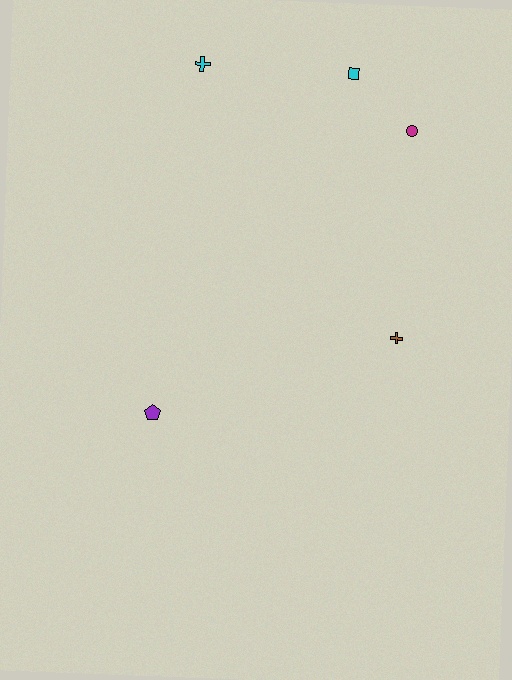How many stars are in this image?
There are no stars.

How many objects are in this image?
There are 5 objects.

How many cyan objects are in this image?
There are 2 cyan objects.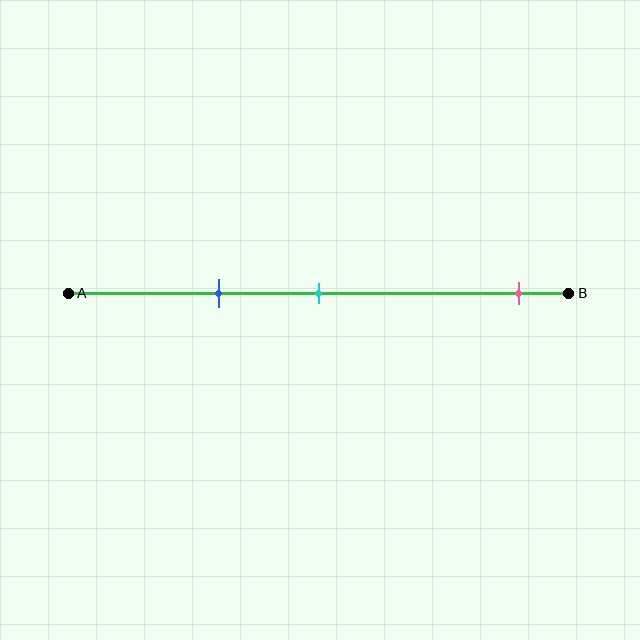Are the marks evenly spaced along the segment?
No, the marks are not evenly spaced.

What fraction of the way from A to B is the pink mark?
The pink mark is approximately 90% (0.9) of the way from A to B.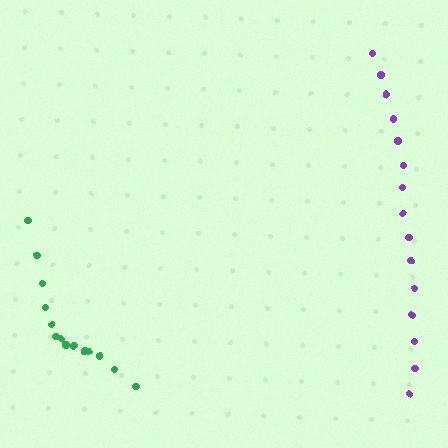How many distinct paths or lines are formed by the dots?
There are 2 distinct paths.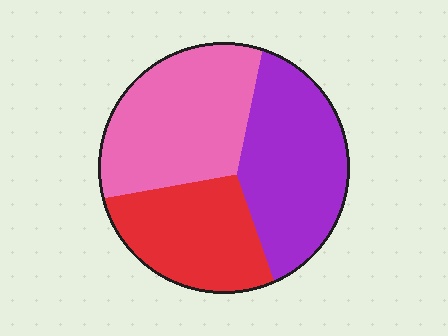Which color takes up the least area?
Red, at roughly 30%.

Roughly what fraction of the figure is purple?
Purple covers about 35% of the figure.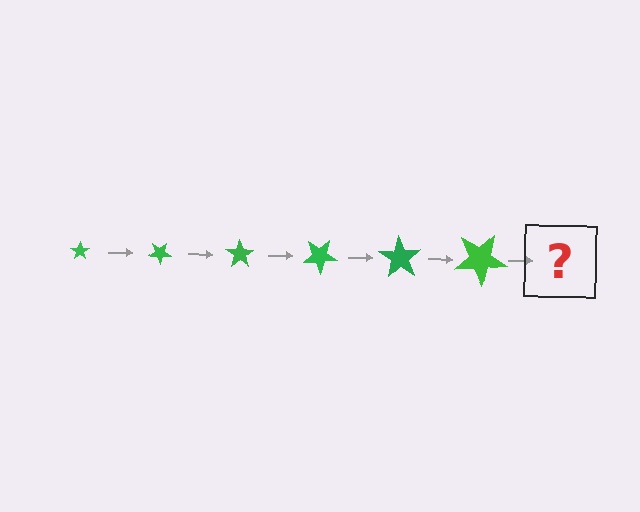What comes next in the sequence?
The next element should be a star, larger than the previous one and rotated 210 degrees from the start.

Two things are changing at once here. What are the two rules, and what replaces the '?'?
The two rules are that the star grows larger each step and it rotates 35 degrees each step. The '?' should be a star, larger than the previous one and rotated 210 degrees from the start.